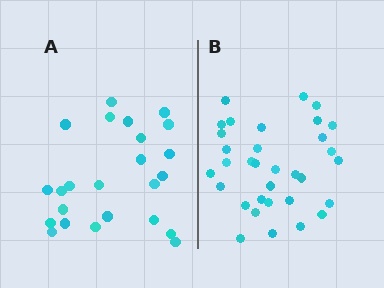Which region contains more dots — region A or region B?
Region B (the right region) has more dots.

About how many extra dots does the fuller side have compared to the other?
Region B has roughly 8 or so more dots than region A.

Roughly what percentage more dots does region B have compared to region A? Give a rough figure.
About 40% more.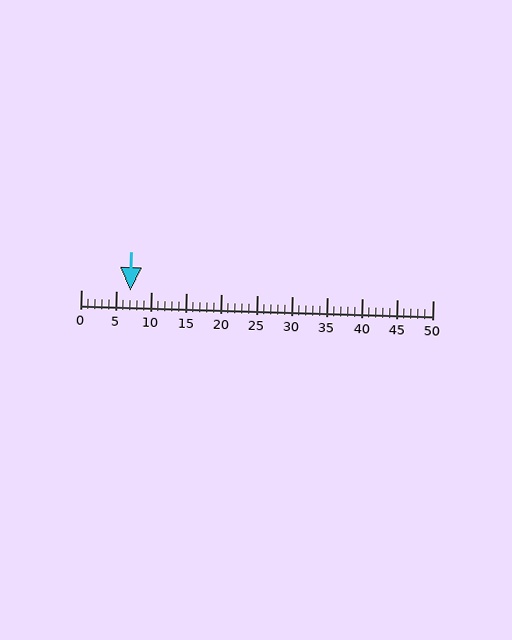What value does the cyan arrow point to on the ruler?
The cyan arrow points to approximately 7.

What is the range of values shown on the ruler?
The ruler shows values from 0 to 50.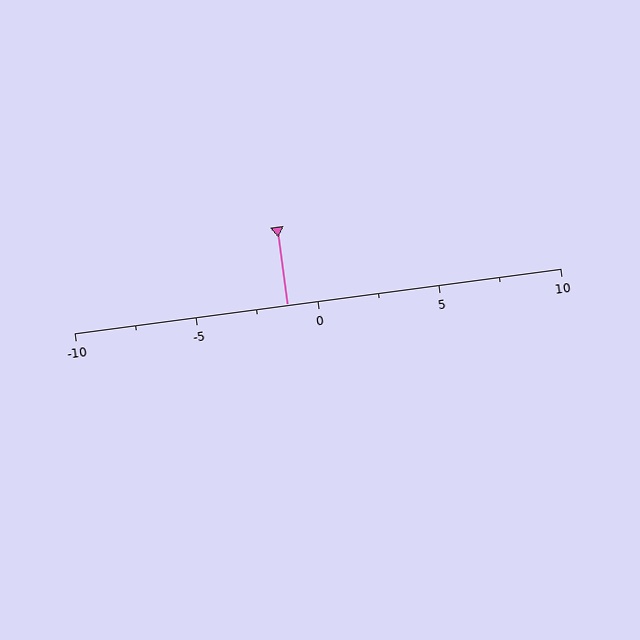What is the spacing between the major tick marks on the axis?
The major ticks are spaced 5 apart.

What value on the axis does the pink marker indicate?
The marker indicates approximately -1.2.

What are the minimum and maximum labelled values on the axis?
The axis runs from -10 to 10.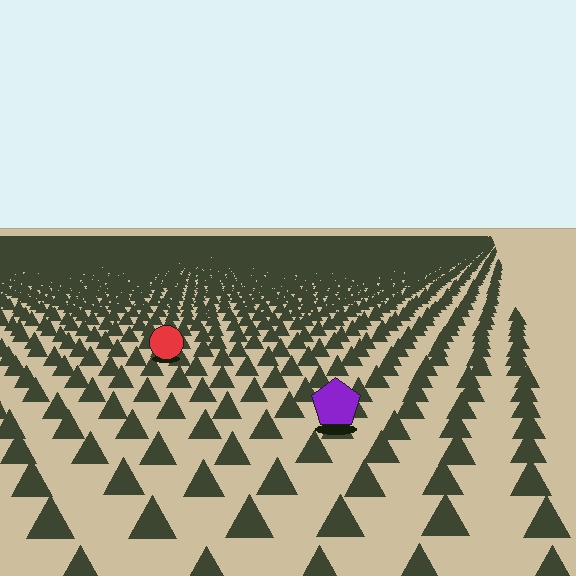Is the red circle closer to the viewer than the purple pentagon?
No. The purple pentagon is closer — you can tell from the texture gradient: the ground texture is coarser near it.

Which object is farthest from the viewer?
The red circle is farthest from the viewer. It appears smaller and the ground texture around it is denser.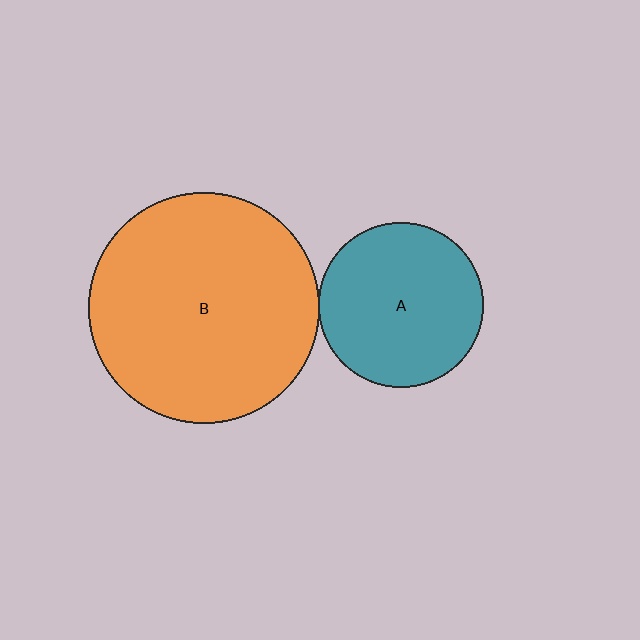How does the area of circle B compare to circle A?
Approximately 2.0 times.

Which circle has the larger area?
Circle B (orange).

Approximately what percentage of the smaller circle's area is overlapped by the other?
Approximately 5%.